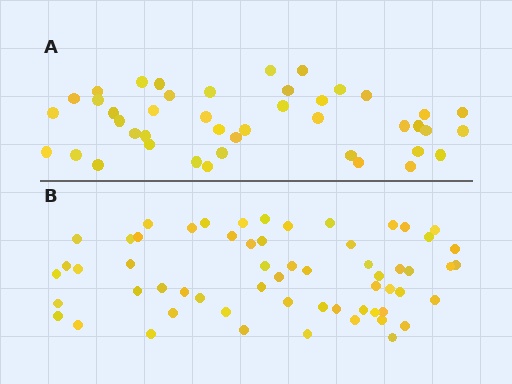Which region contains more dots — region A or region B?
Region B (the bottom region) has more dots.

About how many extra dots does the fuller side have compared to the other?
Region B has approximately 15 more dots than region A.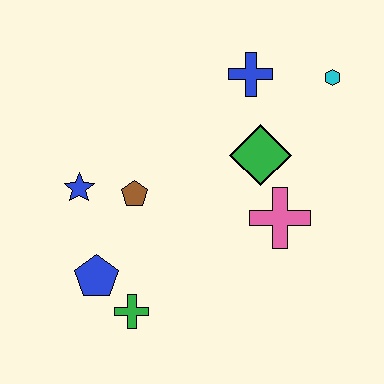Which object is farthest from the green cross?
The cyan hexagon is farthest from the green cross.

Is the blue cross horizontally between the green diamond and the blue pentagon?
Yes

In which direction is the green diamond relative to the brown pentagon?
The green diamond is to the right of the brown pentagon.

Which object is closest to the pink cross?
The green diamond is closest to the pink cross.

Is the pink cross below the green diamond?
Yes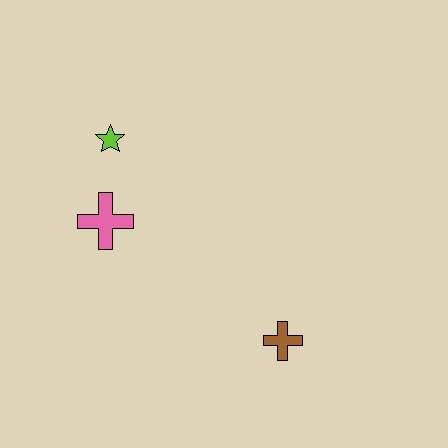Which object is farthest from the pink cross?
The brown cross is farthest from the pink cross.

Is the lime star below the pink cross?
No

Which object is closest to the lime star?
The pink cross is closest to the lime star.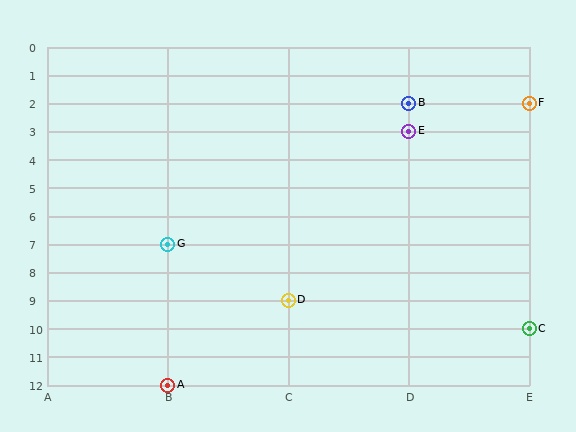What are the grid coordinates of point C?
Point C is at grid coordinates (E, 10).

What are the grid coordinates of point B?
Point B is at grid coordinates (D, 2).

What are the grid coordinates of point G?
Point G is at grid coordinates (B, 7).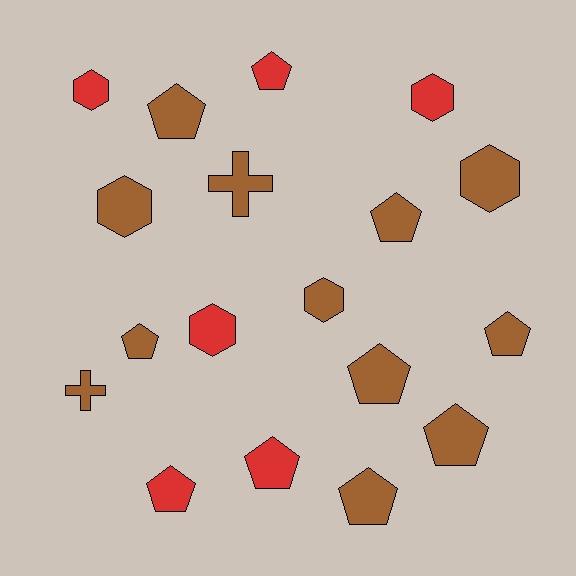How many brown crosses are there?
There are 2 brown crosses.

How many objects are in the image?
There are 18 objects.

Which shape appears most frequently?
Pentagon, with 10 objects.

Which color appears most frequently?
Brown, with 12 objects.